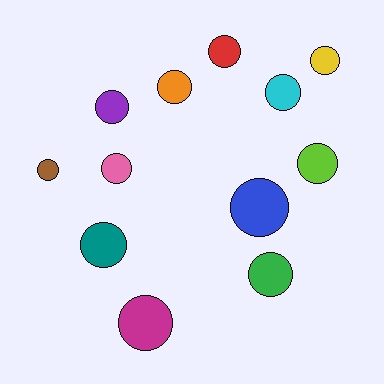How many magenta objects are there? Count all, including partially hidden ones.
There is 1 magenta object.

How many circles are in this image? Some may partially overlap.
There are 12 circles.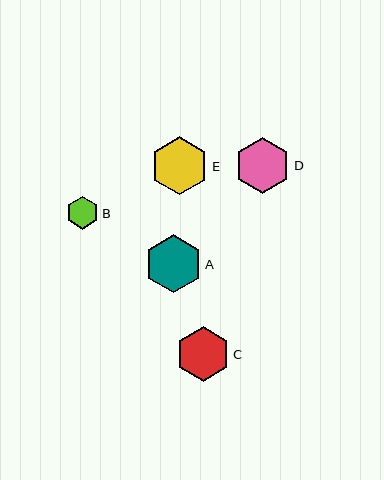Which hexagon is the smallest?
Hexagon B is the smallest with a size of approximately 33 pixels.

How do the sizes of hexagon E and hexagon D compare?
Hexagon E and hexagon D are approximately the same size.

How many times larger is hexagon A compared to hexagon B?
Hexagon A is approximately 1.8 times the size of hexagon B.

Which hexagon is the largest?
Hexagon E is the largest with a size of approximately 58 pixels.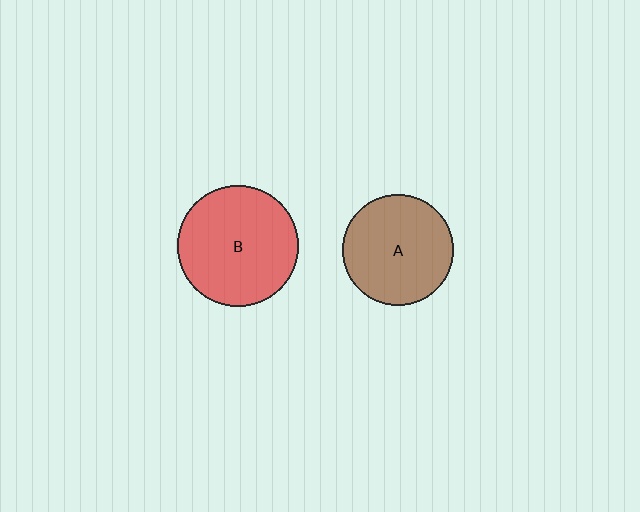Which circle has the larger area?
Circle B (red).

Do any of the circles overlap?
No, none of the circles overlap.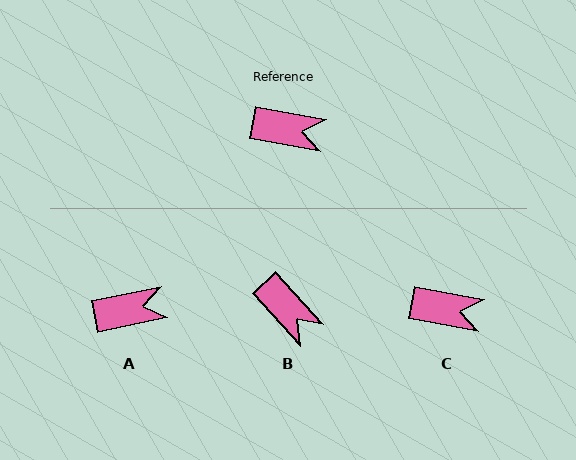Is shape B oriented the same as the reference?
No, it is off by about 38 degrees.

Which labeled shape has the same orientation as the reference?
C.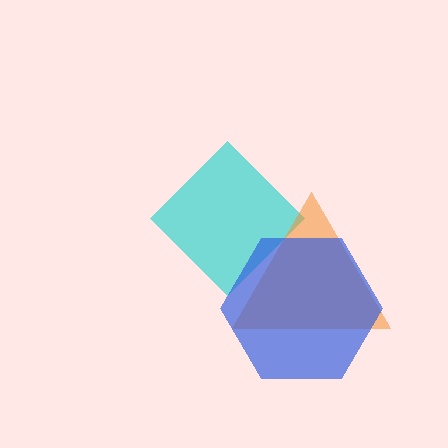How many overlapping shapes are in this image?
There are 3 overlapping shapes in the image.